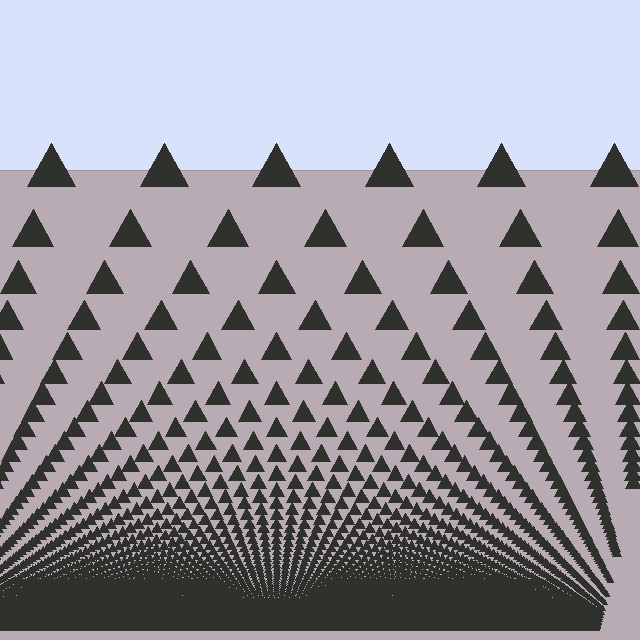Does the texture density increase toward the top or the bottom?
Density increases toward the bottom.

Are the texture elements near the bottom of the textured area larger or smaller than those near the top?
Smaller. The gradient is inverted — elements near the bottom are smaller and denser.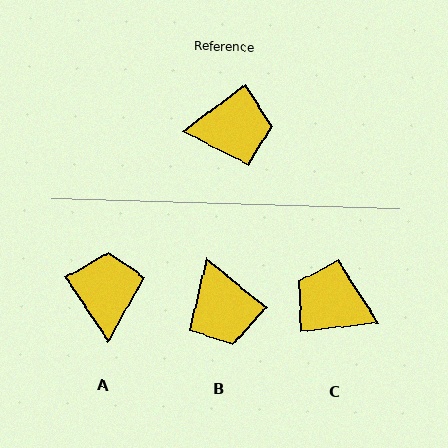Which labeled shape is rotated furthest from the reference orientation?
C, about 150 degrees away.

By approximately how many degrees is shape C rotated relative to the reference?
Approximately 150 degrees counter-clockwise.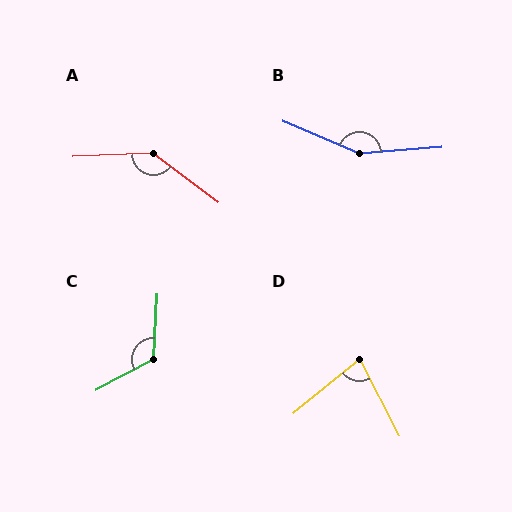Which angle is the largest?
B, at approximately 153 degrees.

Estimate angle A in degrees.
Approximately 141 degrees.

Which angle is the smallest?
D, at approximately 78 degrees.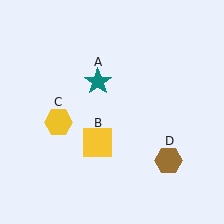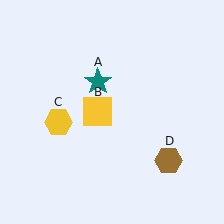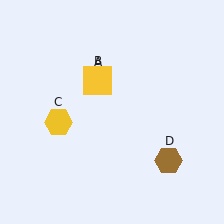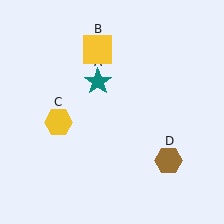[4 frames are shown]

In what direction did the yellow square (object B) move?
The yellow square (object B) moved up.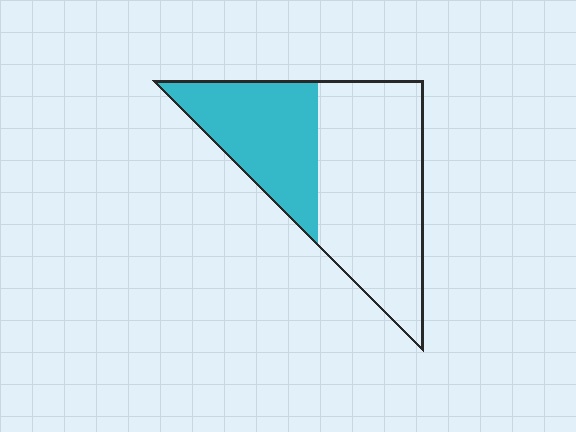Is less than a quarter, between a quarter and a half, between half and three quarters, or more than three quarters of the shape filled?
Between a quarter and a half.